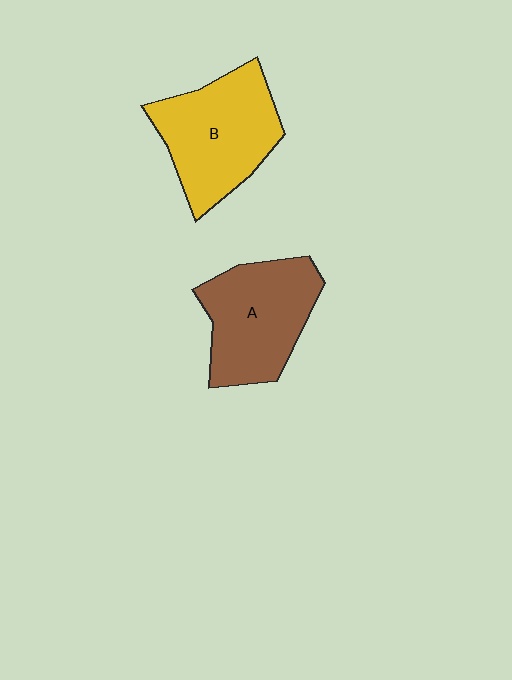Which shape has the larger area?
Shape B (yellow).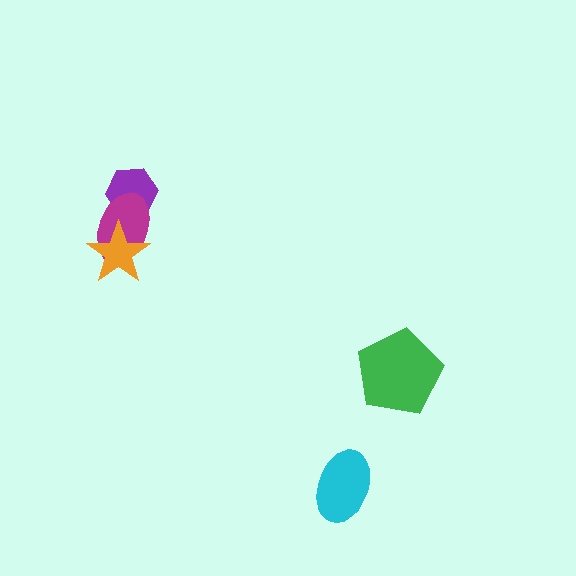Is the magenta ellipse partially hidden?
Yes, it is partially covered by another shape.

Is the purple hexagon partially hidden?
Yes, it is partially covered by another shape.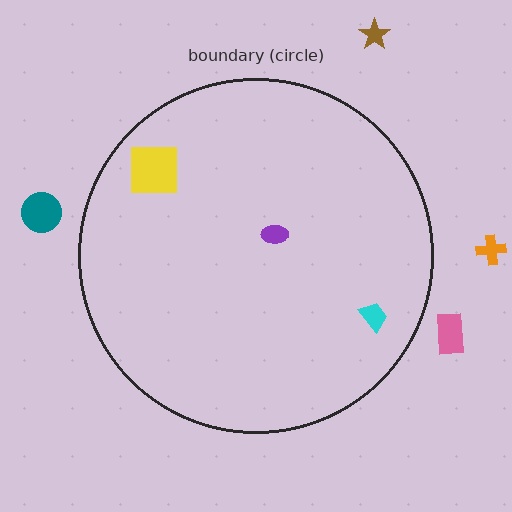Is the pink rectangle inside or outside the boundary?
Outside.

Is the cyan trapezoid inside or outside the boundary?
Inside.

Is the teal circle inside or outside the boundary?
Outside.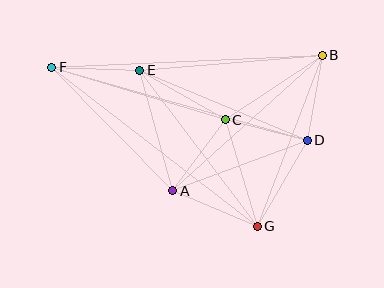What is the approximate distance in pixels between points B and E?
The distance between B and E is approximately 183 pixels.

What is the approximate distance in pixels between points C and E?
The distance between C and E is approximately 99 pixels.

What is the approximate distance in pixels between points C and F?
The distance between C and F is approximately 181 pixels.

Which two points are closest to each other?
Points C and D are closest to each other.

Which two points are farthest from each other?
Points B and F are farthest from each other.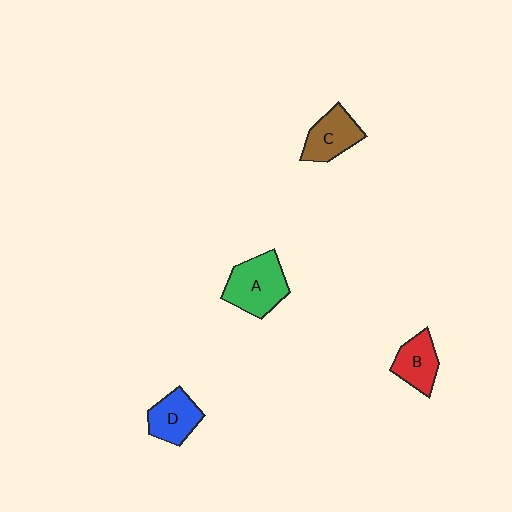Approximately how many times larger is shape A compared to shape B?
Approximately 1.5 times.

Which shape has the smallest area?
Shape B (red).